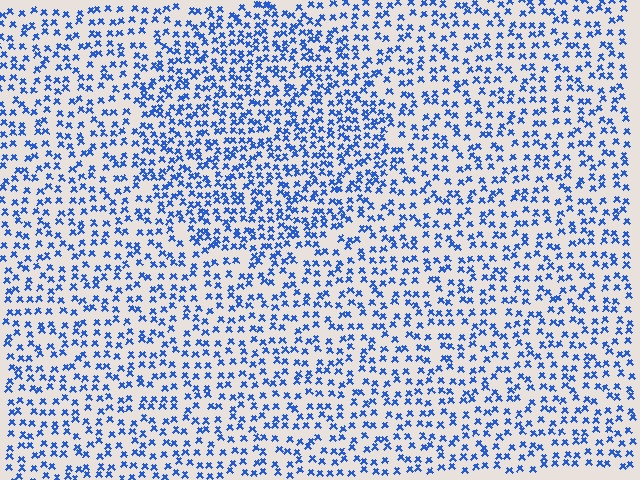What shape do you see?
I see a circle.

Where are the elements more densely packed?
The elements are more densely packed inside the circle boundary.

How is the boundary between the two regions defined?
The boundary is defined by a change in element density (approximately 1.6x ratio). All elements are the same color, size, and shape.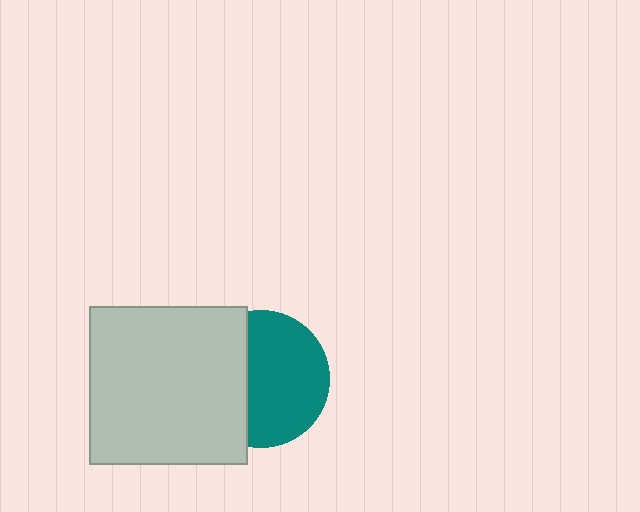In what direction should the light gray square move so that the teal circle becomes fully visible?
The light gray square should move left. That is the shortest direction to clear the overlap and leave the teal circle fully visible.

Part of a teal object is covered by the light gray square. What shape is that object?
It is a circle.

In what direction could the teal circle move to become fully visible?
The teal circle could move right. That would shift it out from behind the light gray square entirely.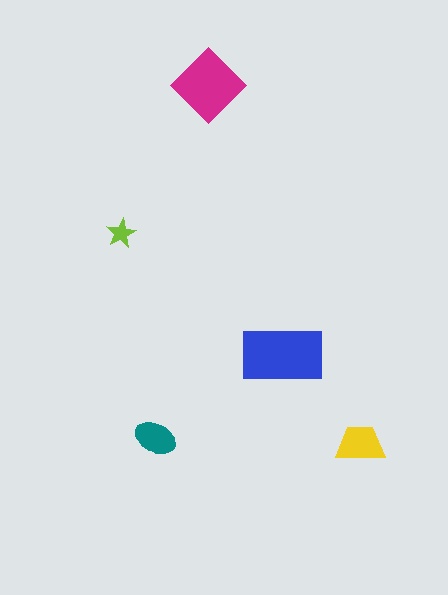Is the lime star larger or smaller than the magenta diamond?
Smaller.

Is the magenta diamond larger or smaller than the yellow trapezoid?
Larger.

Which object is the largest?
The blue rectangle.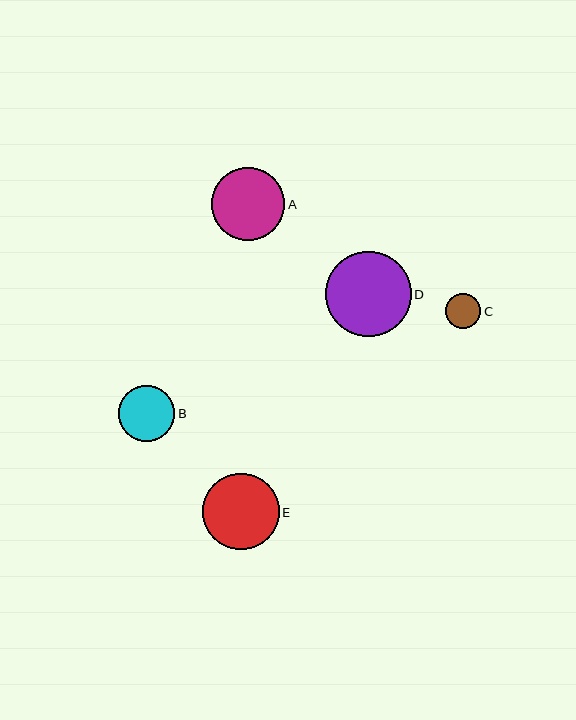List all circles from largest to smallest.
From largest to smallest: D, E, A, B, C.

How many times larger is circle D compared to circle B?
Circle D is approximately 1.5 times the size of circle B.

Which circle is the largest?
Circle D is the largest with a size of approximately 85 pixels.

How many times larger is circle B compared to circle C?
Circle B is approximately 1.6 times the size of circle C.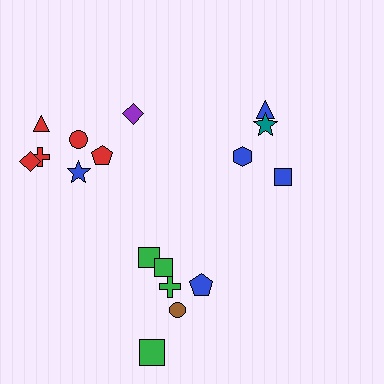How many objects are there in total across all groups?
There are 17 objects.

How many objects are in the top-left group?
There are 7 objects.